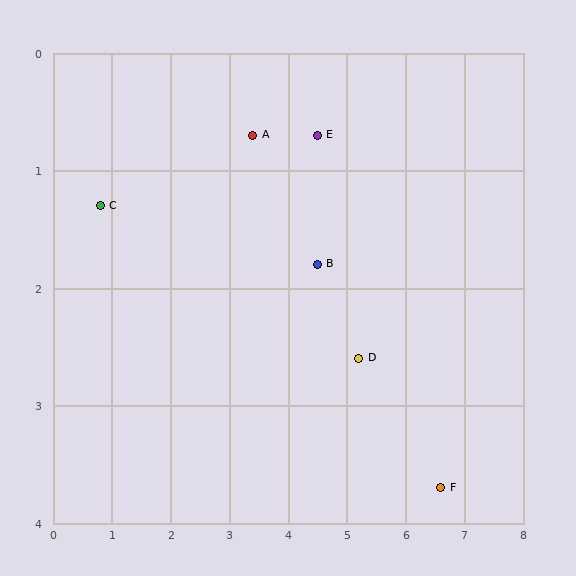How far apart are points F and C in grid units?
Points F and C are about 6.3 grid units apart.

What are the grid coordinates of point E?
Point E is at approximately (4.5, 0.7).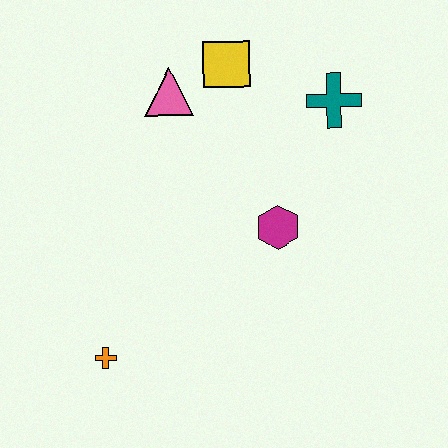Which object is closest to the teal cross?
The yellow square is closest to the teal cross.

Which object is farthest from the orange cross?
The teal cross is farthest from the orange cross.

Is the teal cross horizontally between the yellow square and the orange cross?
No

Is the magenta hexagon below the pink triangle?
Yes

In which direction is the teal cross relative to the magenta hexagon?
The teal cross is above the magenta hexagon.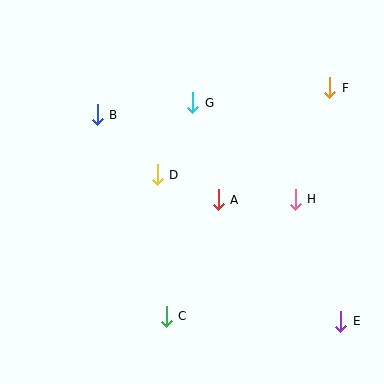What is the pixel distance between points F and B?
The distance between F and B is 234 pixels.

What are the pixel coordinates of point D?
Point D is at (157, 175).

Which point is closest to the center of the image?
Point A at (218, 200) is closest to the center.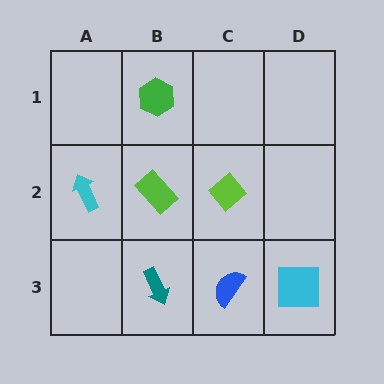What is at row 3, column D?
A cyan square.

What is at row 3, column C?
A blue semicircle.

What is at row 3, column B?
A teal arrow.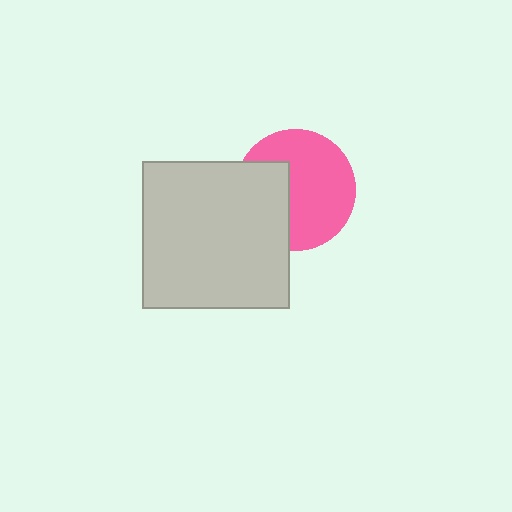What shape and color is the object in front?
The object in front is a light gray square.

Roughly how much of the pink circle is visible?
Most of it is visible (roughly 65%).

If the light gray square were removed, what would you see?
You would see the complete pink circle.